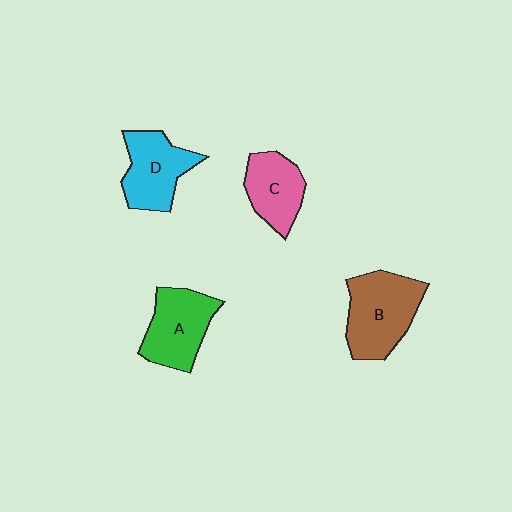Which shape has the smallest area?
Shape C (pink).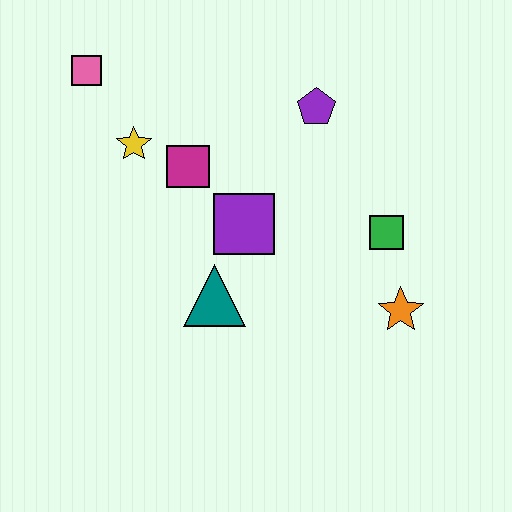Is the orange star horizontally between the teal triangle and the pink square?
No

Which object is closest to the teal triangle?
The purple square is closest to the teal triangle.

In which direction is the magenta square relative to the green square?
The magenta square is to the left of the green square.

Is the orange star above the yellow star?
No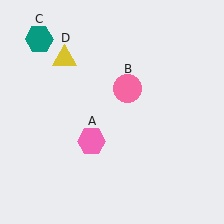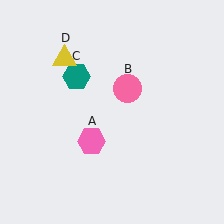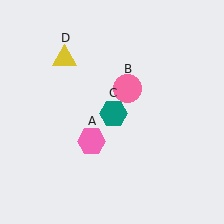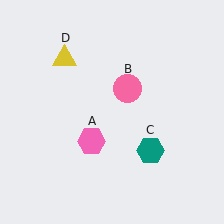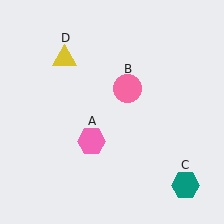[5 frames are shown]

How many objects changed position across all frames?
1 object changed position: teal hexagon (object C).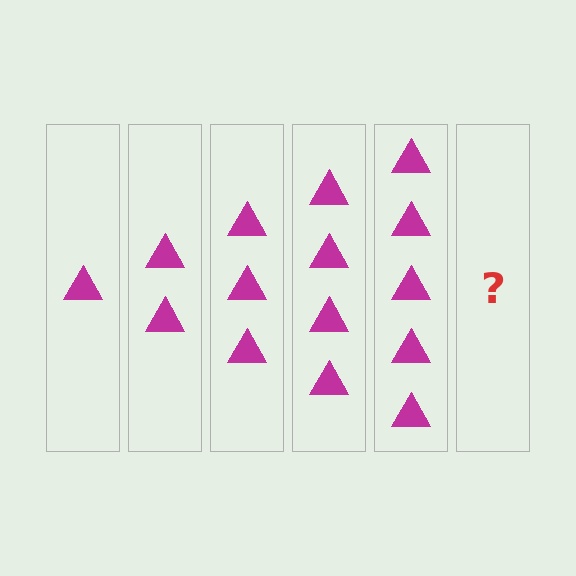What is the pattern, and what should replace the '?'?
The pattern is that each step adds one more triangle. The '?' should be 6 triangles.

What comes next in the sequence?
The next element should be 6 triangles.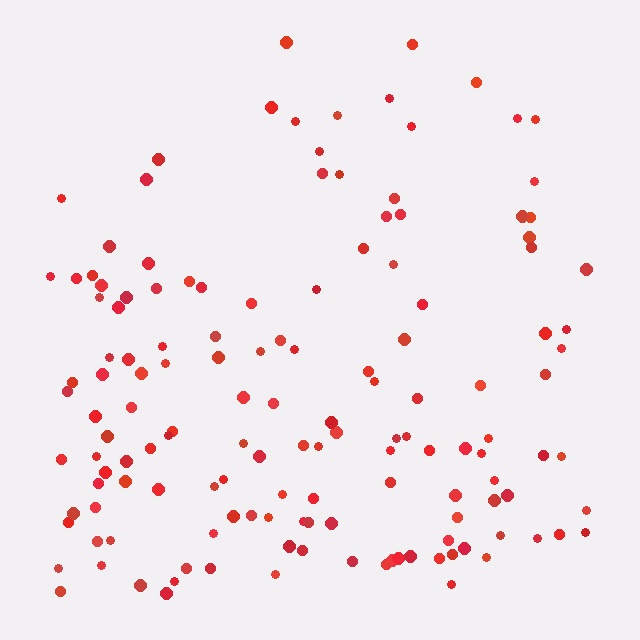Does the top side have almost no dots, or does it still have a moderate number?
Still a moderate number, just noticeably fewer than the bottom.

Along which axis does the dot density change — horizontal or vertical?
Vertical.